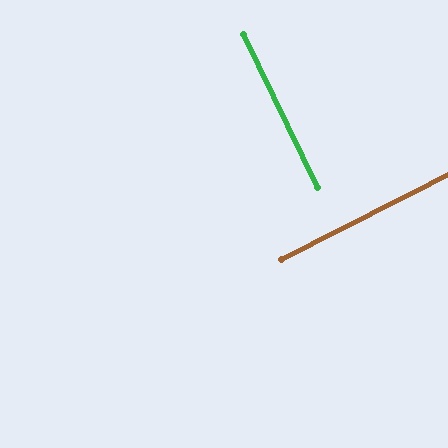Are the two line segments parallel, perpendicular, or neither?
Perpendicular — they meet at approximately 89°.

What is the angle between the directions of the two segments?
Approximately 89 degrees.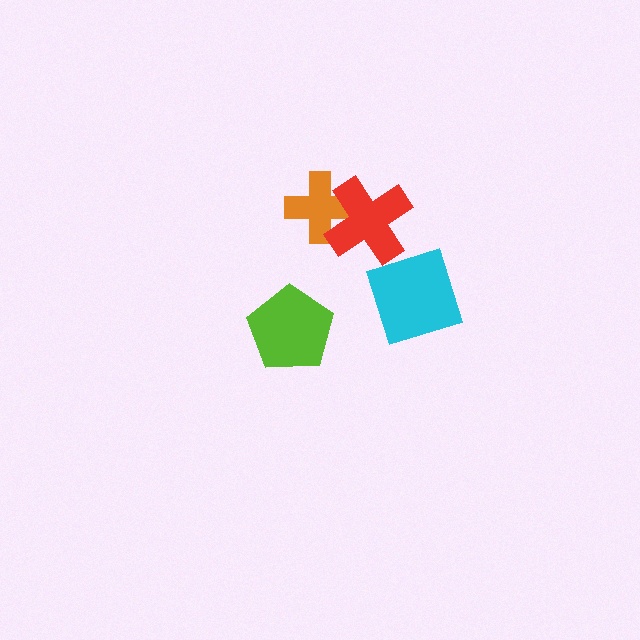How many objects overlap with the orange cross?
1 object overlaps with the orange cross.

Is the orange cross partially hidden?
Yes, it is partially covered by another shape.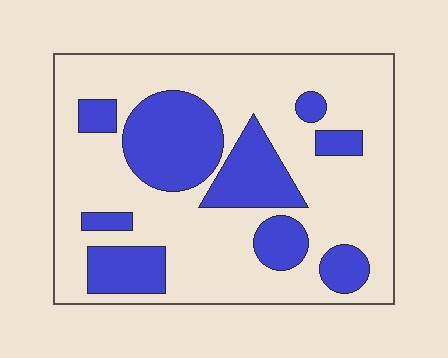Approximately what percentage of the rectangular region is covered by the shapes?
Approximately 30%.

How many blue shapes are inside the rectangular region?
9.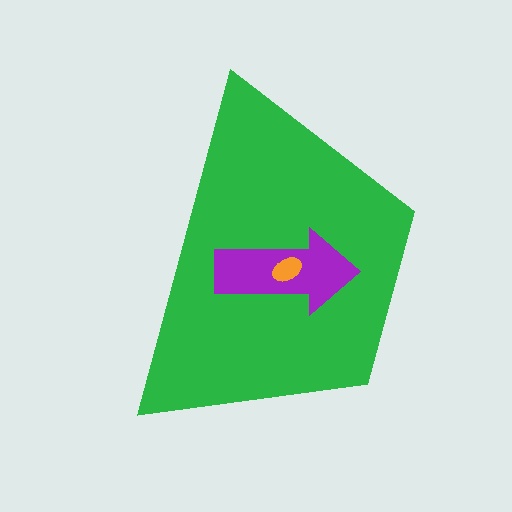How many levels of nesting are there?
3.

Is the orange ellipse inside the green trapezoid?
Yes.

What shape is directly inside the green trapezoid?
The purple arrow.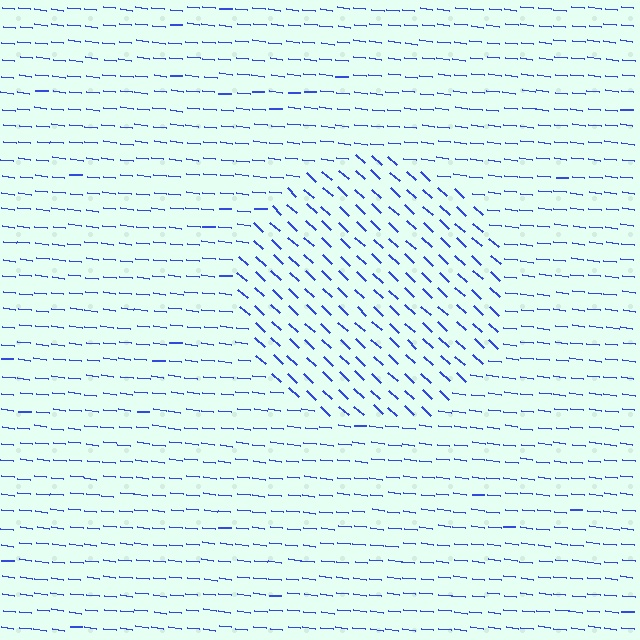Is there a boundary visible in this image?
Yes, there is a texture boundary formed by a change in line orientation.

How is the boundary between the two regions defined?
The boundary is defined purely by a change in line orientation (approximately 37 degrees difference). All lines are the same color and thickness.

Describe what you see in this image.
The image is filled with small blue line segments. A circle region in the image has lines oriented differently from the surrounding lines, creating a visible texture boundary.